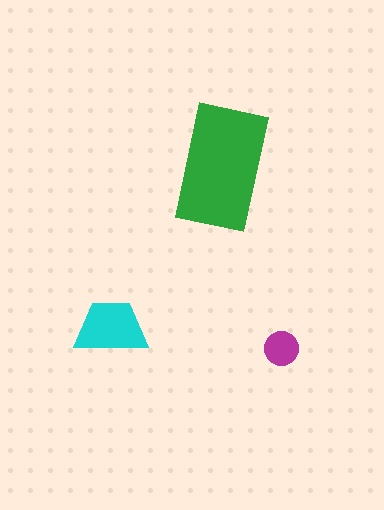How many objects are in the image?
There are 3 objects in the image.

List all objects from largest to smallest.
The green rectangle, the cyan trapezoid, the magenta circle.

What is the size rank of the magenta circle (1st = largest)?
3rd.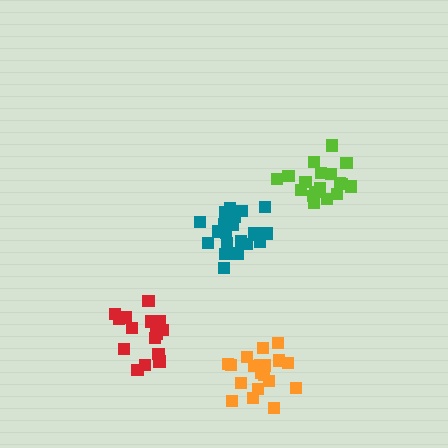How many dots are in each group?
Group 1: 18 dots, Group 2: 21 dots, Group 3: 19 dots, Group 4: 16 dots (74 total).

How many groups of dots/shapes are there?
There are 4 groups.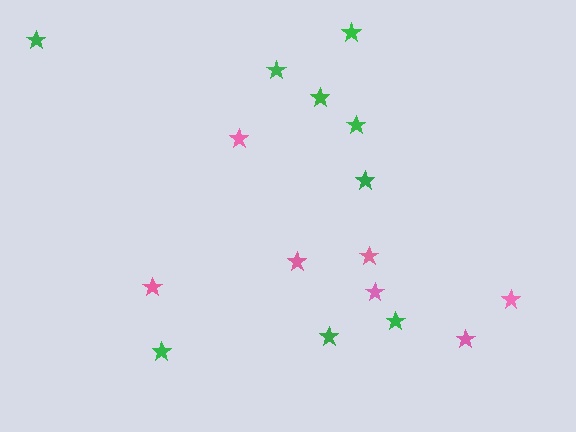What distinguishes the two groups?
There are 2 groups: one group of pink stars (7) and one group of green stars (9).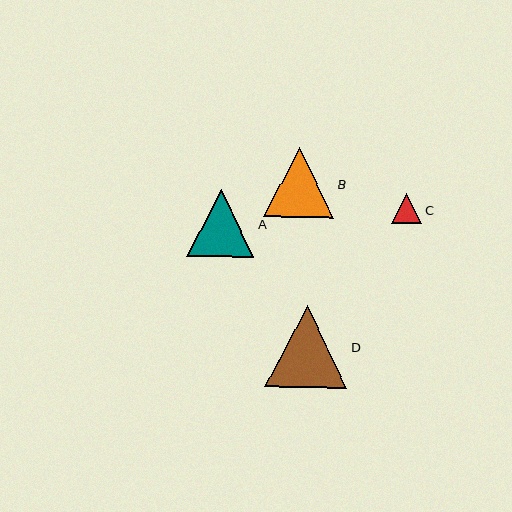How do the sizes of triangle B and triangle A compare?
Triangle B and triangle A are approximately the same size.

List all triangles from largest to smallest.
From largest to smallest: D, B, A, C.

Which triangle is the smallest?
Triangle C is the smallest with a size of approximately 30 pixels.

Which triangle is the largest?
Triangle D is the largest with a size of approximately 82 pixels.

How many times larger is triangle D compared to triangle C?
Triangle D is approximately 2.7 times the size of triangle C.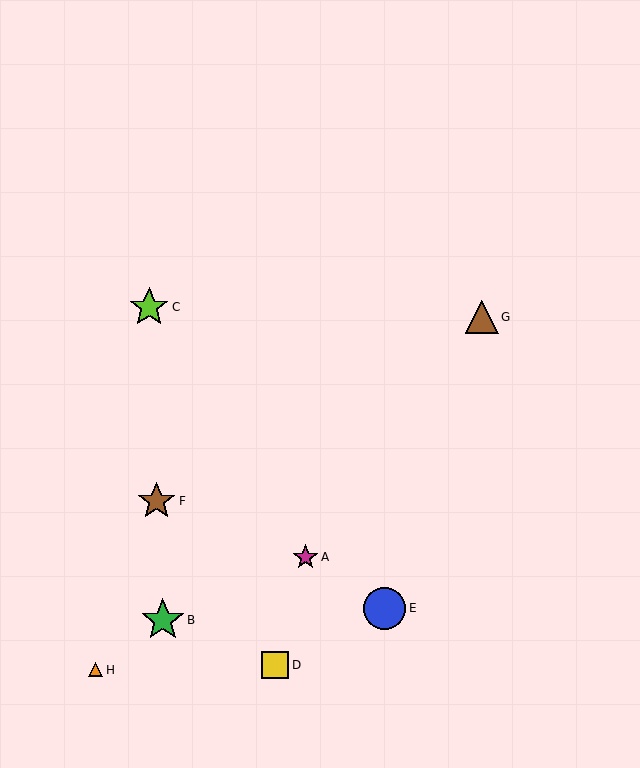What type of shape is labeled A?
Shape A is a magenta star.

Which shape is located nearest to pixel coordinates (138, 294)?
The lime star (labeled C) at (149, 307) is nearest to that location.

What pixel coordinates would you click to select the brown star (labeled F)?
Click at (157, 501) to select the brown star F.